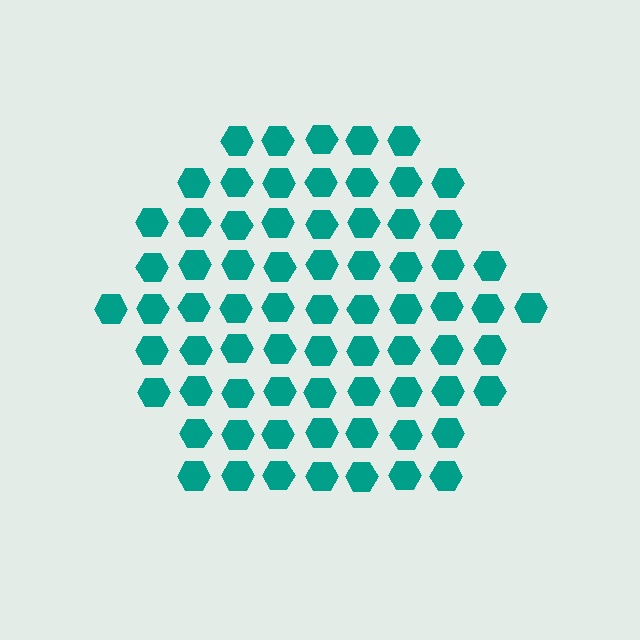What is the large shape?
The large shape is a hexagon.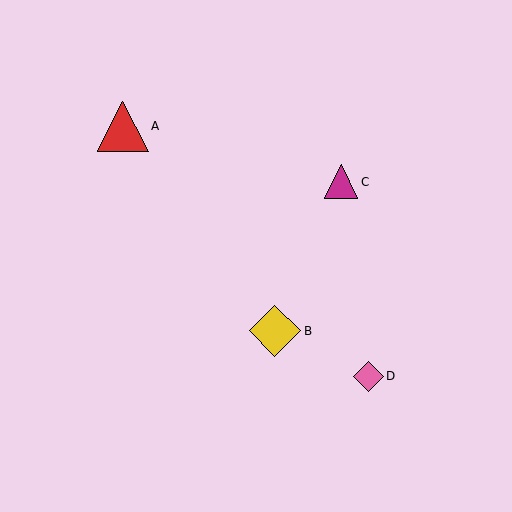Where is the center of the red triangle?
The center of the red triangle is at (123, 126).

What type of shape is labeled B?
Shape B is a yellow diamond.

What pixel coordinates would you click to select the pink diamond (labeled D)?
Click at (368, 376) to select the pink diamond D.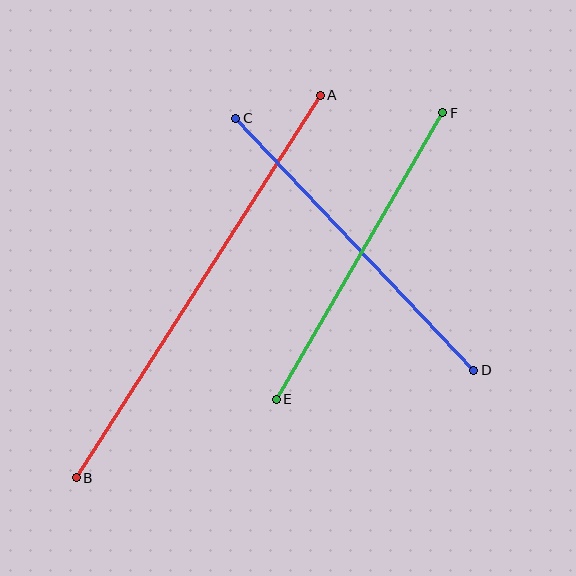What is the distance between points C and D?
The distance is approximately 347 pixels.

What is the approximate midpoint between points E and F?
The midpoint is at approximately (359, 256) pixels.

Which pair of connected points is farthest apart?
Points A and B are farthest apart.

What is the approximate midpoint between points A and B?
The midpoint is at approximately (198, 287) pixels.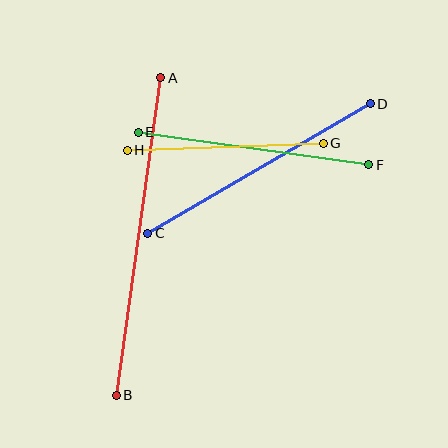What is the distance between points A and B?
The distance is approximately 321 pixels.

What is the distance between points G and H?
The distance is approximately 196 pixels.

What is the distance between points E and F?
The distance is approximately 233 pixels.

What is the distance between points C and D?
The distance is approximately 257 pixels.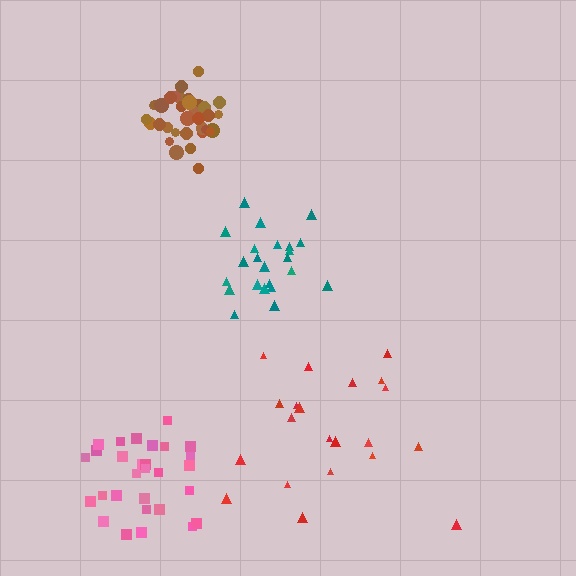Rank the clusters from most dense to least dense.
brown, teal, pink, red.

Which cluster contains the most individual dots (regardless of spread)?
Brown (35).